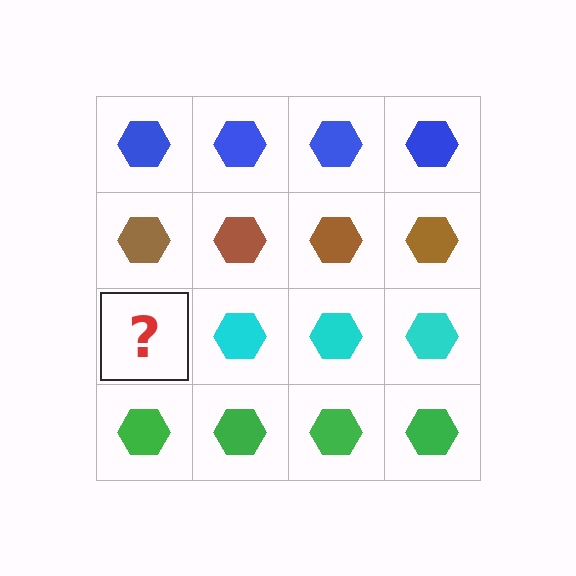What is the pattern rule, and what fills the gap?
The rule is that each row has a consistent color. The gap should be filled with a cyan hexagon.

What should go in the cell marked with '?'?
The missing cell should contain a cyan hexagon.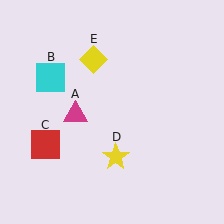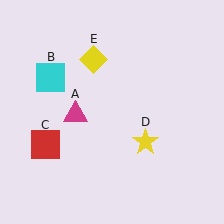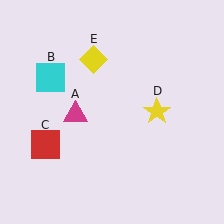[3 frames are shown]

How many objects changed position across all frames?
1 object changed position: yellow star (object D).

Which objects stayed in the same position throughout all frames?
Magenta triangle (object A) and cyan square (object B) and red square (object C) and yellow diamond (object E) remained stationary.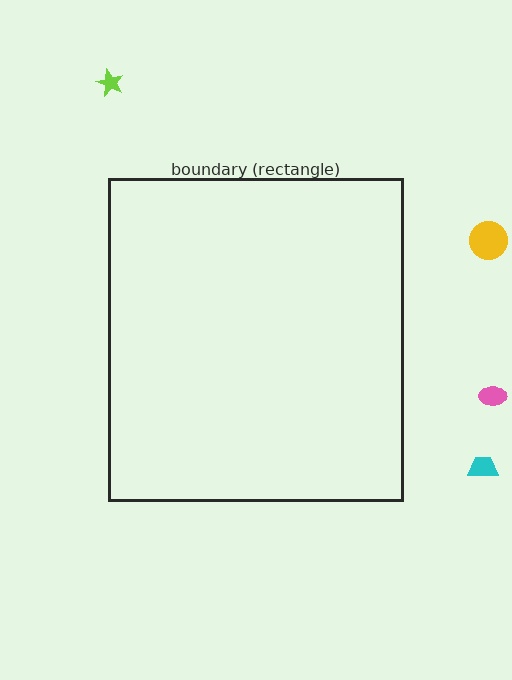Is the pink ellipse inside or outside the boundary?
Outside.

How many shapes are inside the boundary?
0 inside, 4 outside.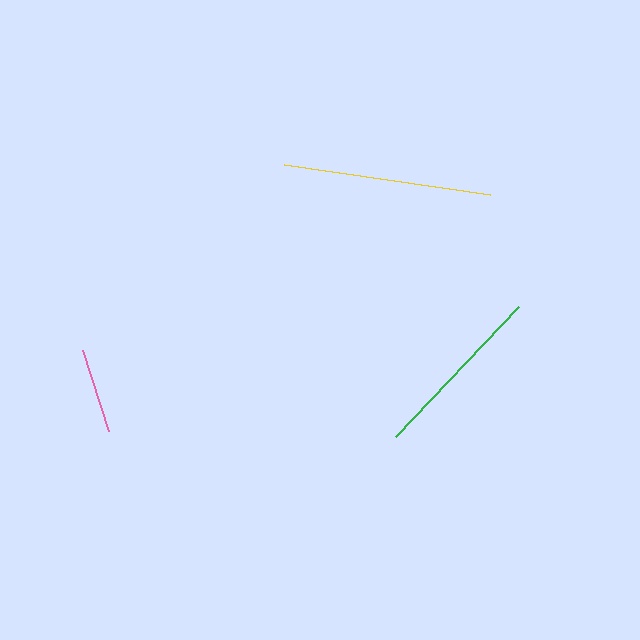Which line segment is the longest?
The yellow line is the longest at approximately 208 pixels.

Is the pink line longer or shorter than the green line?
The green line is longer than the pink line.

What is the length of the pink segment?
The pink segment is approximately 85 pixels long.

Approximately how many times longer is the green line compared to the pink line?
The green line is approximately 2.1 times the length of the pink line.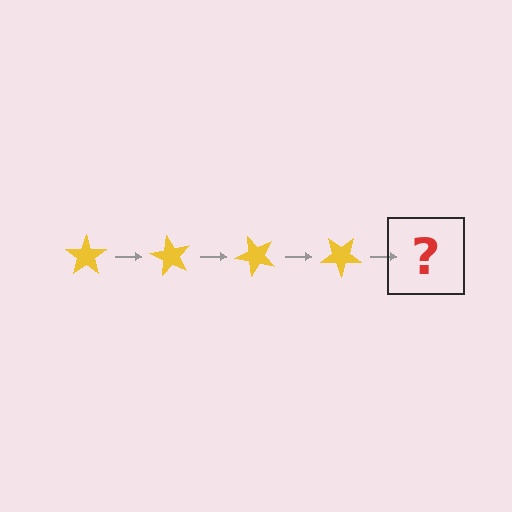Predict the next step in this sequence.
The next step is a yellow star rotated 240 degrees.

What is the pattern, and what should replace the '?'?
The pattern is that the star rotates 60 degrees each step. The '?' should be a yellow star rotated 240 degrees.